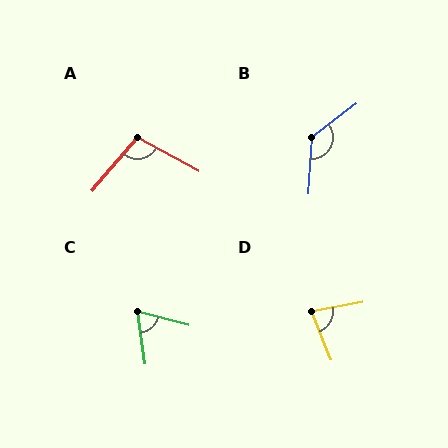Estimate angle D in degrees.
Approximately 79 degrees.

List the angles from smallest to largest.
C (67°), D (79°), A (102°), B (131°).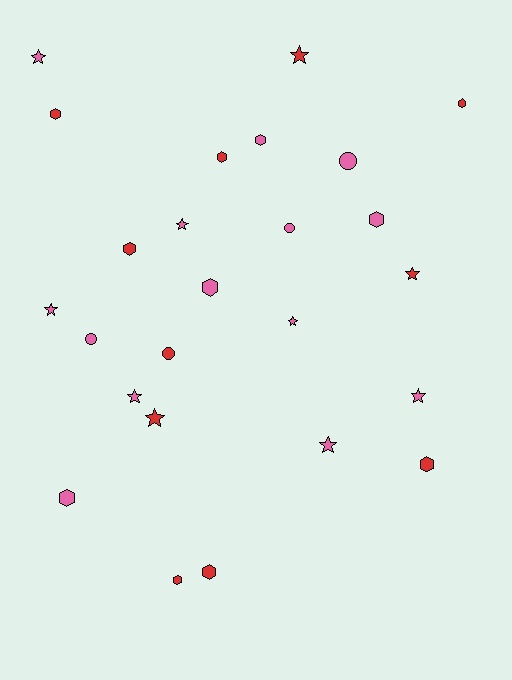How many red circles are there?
There is 1 red circle.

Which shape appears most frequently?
Hexagon, with 11 objects.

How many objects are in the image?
There are 25 objects.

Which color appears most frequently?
Pink, with 14 objects.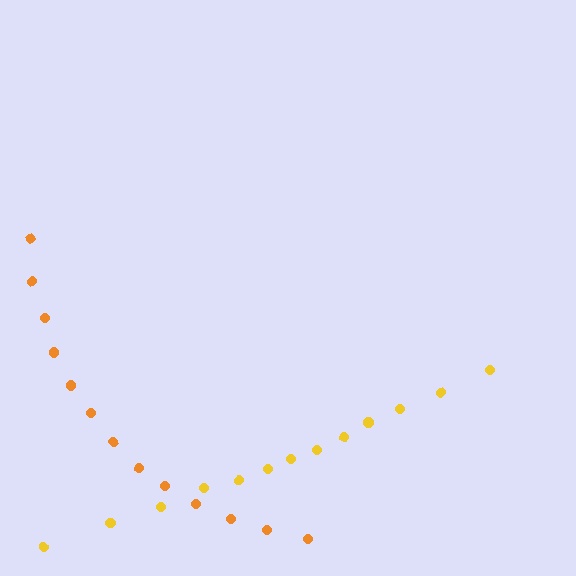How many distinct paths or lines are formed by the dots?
There are 2 distinct paths.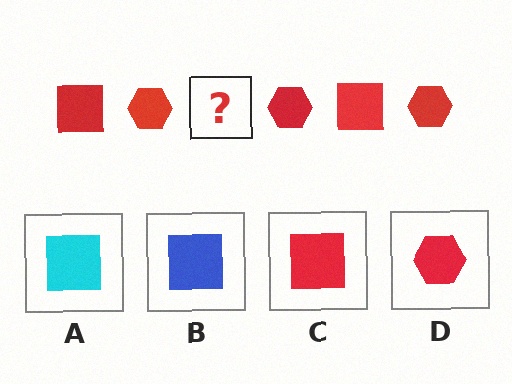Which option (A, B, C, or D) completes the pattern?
C.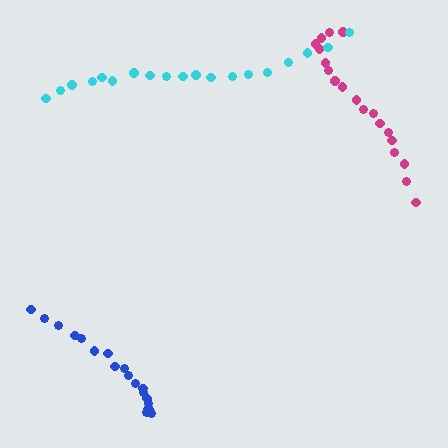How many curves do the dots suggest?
There are 3 distinct paths.